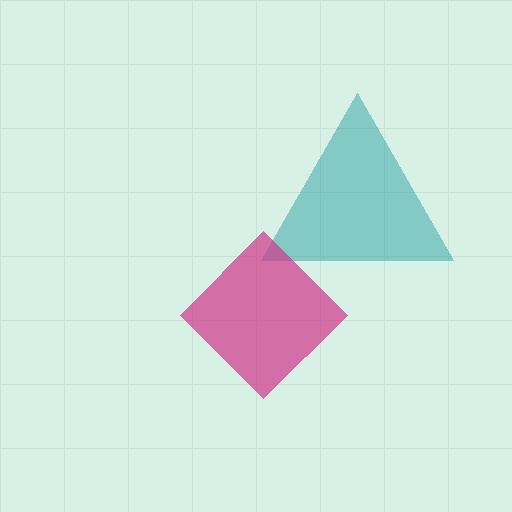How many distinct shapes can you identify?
There are 2 distinct shapes: a teal triangle, a magenta diamond.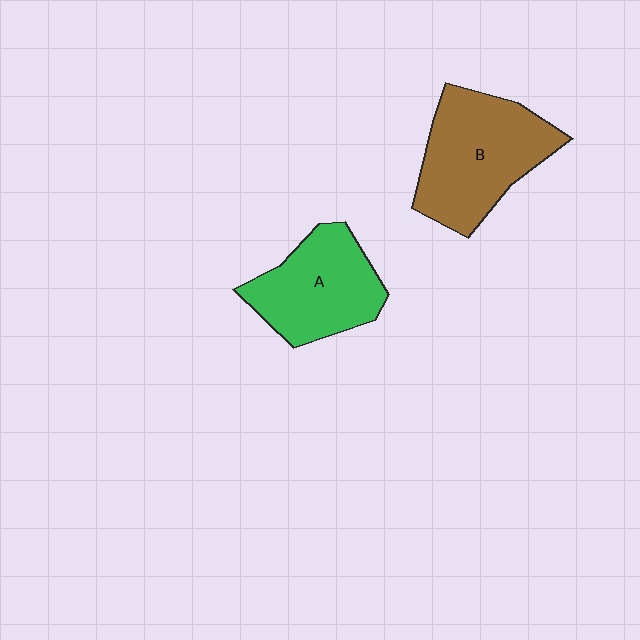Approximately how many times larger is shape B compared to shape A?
Approximately 1.2 times.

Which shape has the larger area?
Shape B (brown).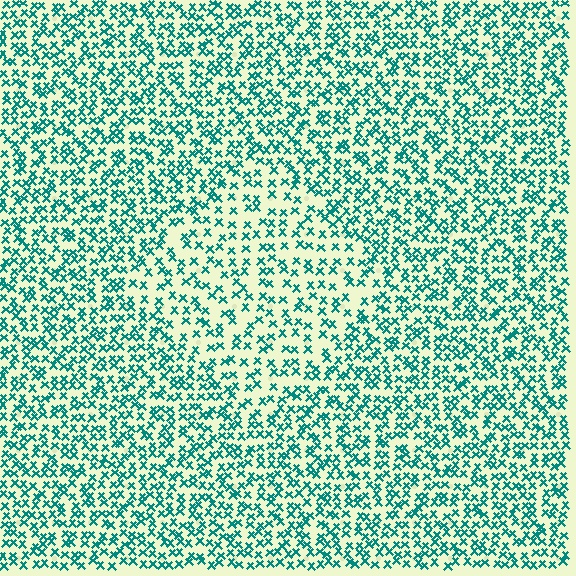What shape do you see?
I see a diamond.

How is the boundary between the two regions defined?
The boundary is defined by a change in element density (approximately 1.7x ratio). All elements are the same color, size, and shape.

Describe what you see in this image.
The image contains small teal elements arranged at two different densities. A diamond-shaped region is visible where the elements are less densely packed than the surrounding area.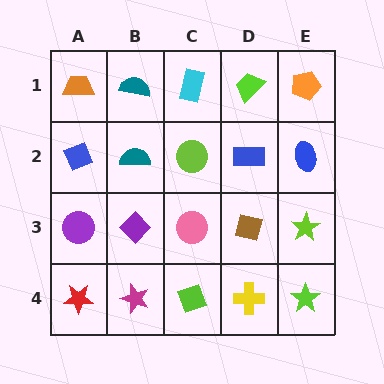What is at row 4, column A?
A red star.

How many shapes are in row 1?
5 shapes.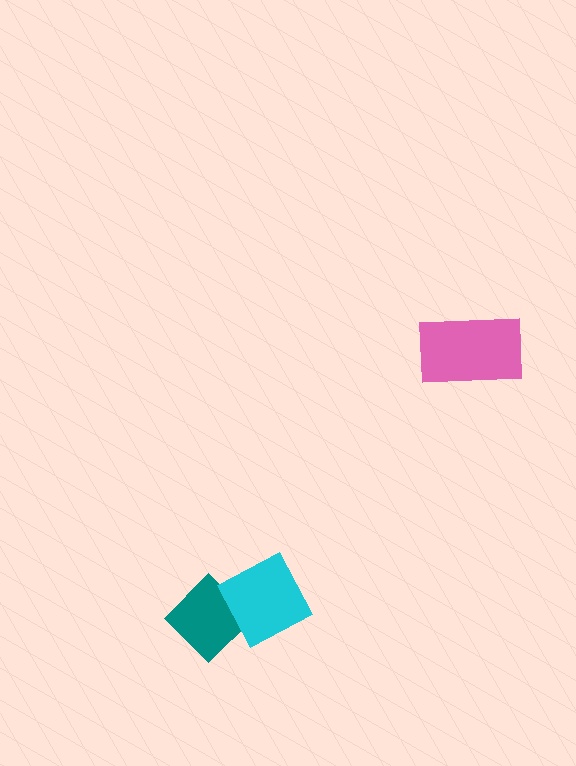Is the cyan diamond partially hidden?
No, no other shape covers it.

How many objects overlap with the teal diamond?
1 object overlaps with the teal diamond.